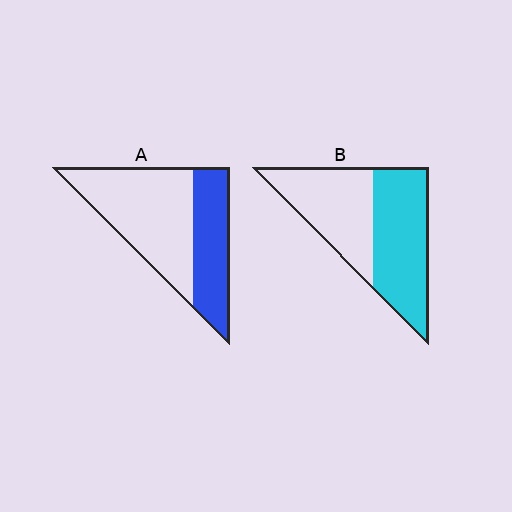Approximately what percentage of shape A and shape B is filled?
A is approximately 35% and B is approximately 55%.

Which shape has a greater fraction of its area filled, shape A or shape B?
Shape B.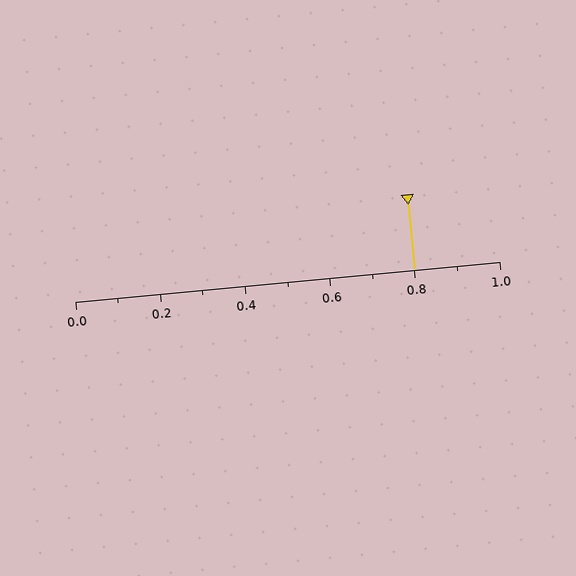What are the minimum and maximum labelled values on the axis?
The axis runs from 0.0 to 1.0.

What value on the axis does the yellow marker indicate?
The marker indicates approximately 0.8.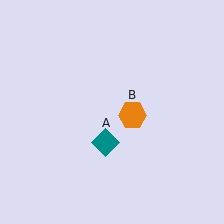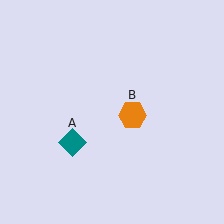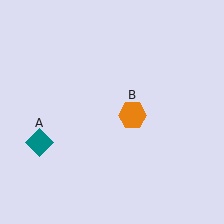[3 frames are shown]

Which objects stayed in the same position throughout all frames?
Orange hexagon (object B) remained stationary.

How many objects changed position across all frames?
1 object changed position: teal diamond (object A).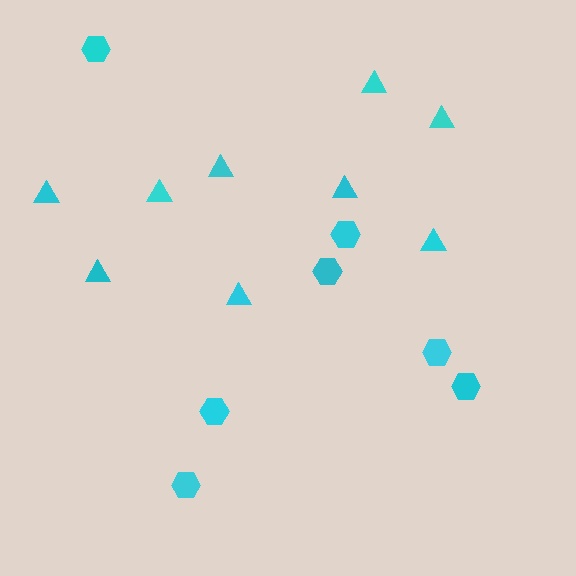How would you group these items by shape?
There are 2 groups: one group of hexagons (7) and one group of triangles (9).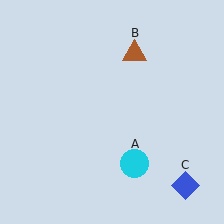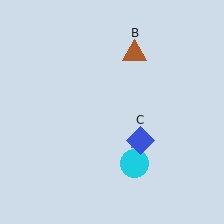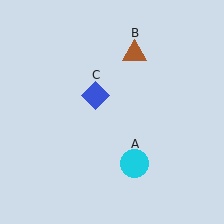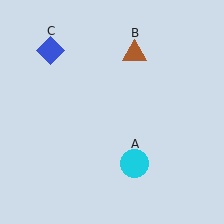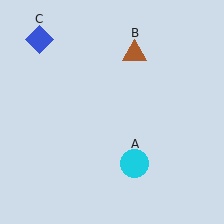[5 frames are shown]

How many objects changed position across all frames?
1 object changed position: blue diamond (object C).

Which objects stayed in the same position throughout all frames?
Cyan circle (object A) and brown triangle (object B) remained stationary.